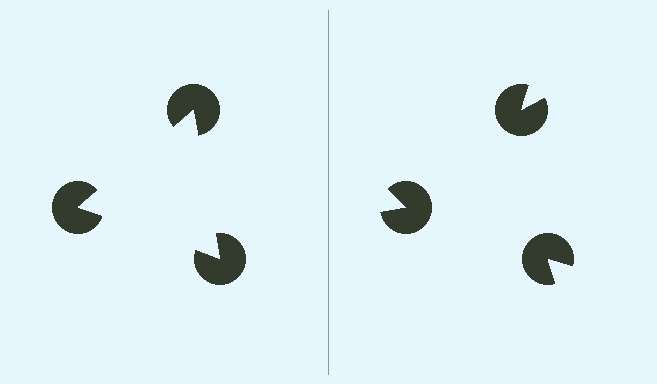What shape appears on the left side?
An illusory triangle.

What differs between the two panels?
The pac-man discs are positioned identically on both sides; only the wedge orientations differ. On the left they align to a triangle; on the right they are misaligned.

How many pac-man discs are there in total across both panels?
6 — 3 on each side.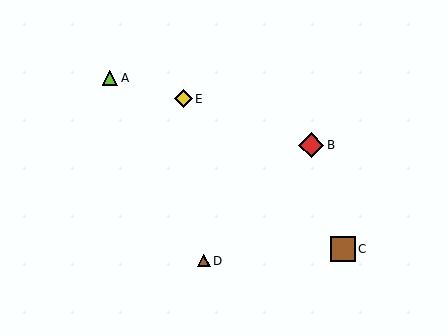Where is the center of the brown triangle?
The center of the brown triangle is at (204, 261).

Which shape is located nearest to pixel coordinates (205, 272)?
The brown triangle (labeled D) at (204, 261) is nearest to that location.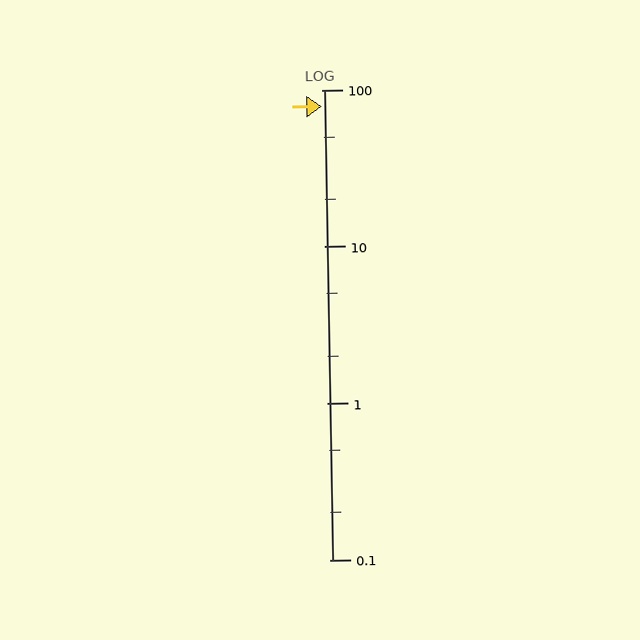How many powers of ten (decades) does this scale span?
The scale spans 3 decades, from 0.1 to 100.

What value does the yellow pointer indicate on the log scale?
The pointer indicates approximately 78.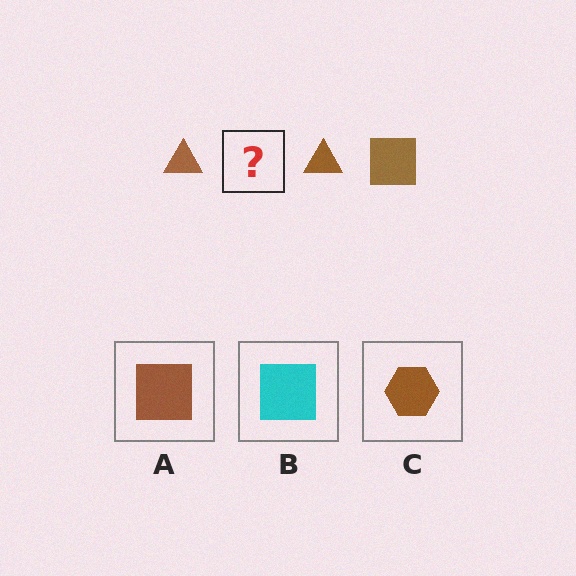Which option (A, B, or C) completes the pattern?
A.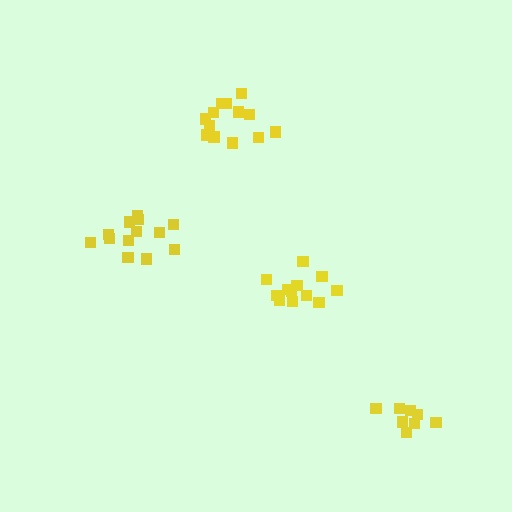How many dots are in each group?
Group 1: 12 dots, Group 2: 13 dots, Group 3: 13 dots, Group 4: 8 dots (46 total).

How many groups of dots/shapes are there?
There are 4 groups.